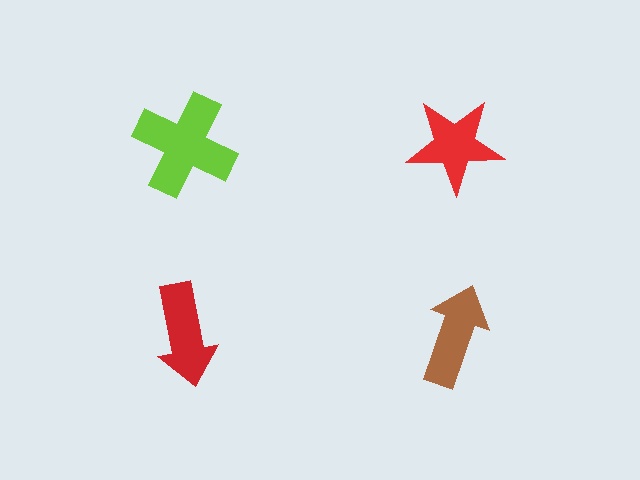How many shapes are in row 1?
2 shapes.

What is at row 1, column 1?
A lime cross.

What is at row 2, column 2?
A brown arrow.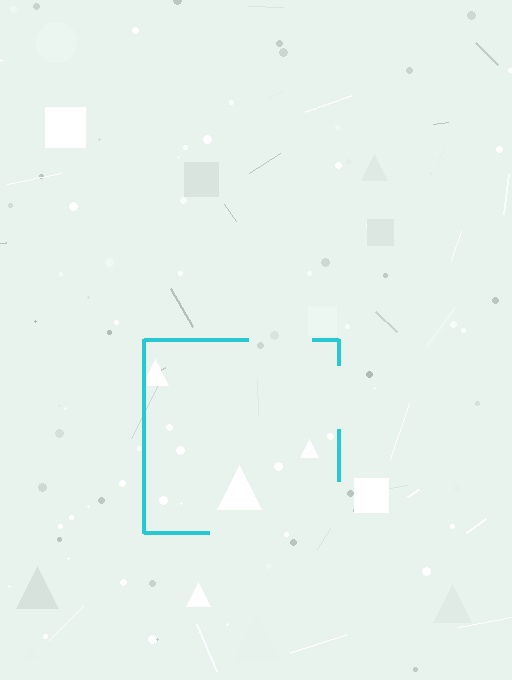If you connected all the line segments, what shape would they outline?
They would outline a square.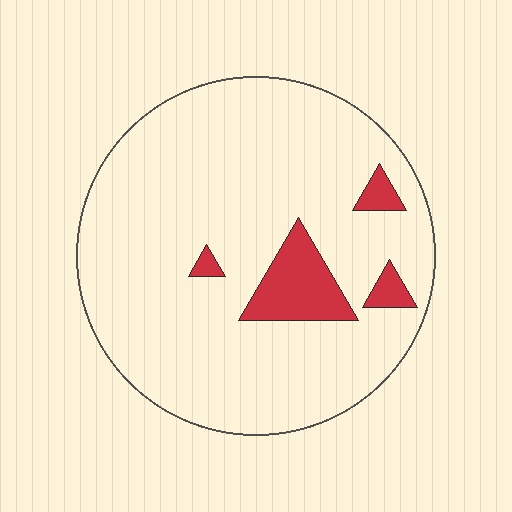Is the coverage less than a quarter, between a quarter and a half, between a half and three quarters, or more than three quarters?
Less than a quarter.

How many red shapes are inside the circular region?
4.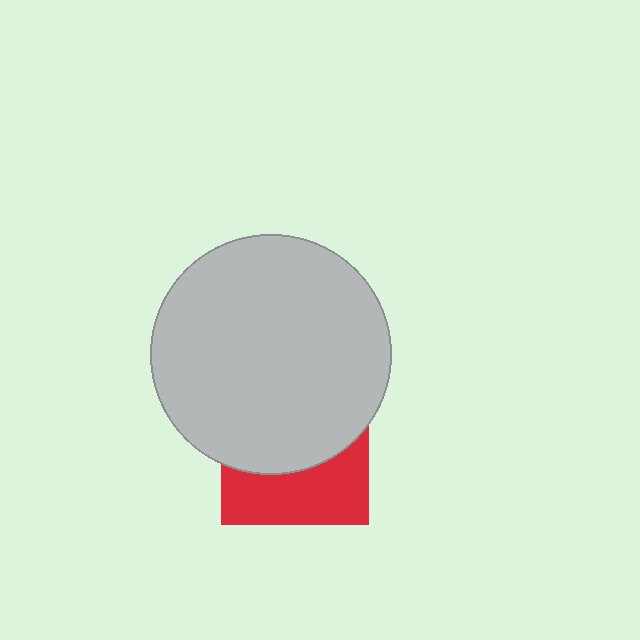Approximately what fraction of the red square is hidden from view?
Roughly 58% of the red square is hidden behind the light gray circle.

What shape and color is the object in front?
The object in front is a light gray circle.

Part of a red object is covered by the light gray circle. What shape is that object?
It is a square.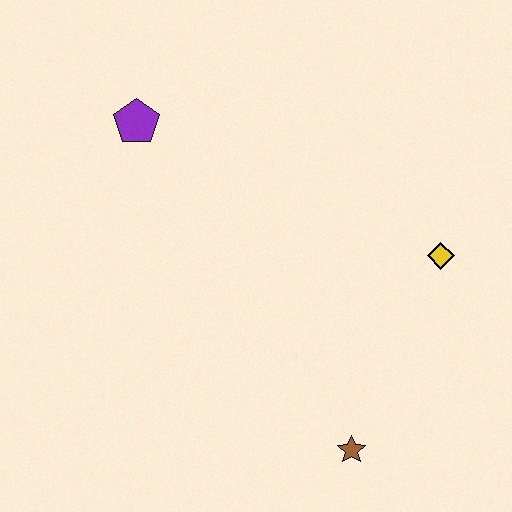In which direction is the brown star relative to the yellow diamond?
The brown star is below the yellow diamond.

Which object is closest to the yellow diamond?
The brown star is closest to the yellow diamond.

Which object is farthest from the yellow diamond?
The purple pentagon is farthest from the yellow diamond.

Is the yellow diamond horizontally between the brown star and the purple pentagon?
No